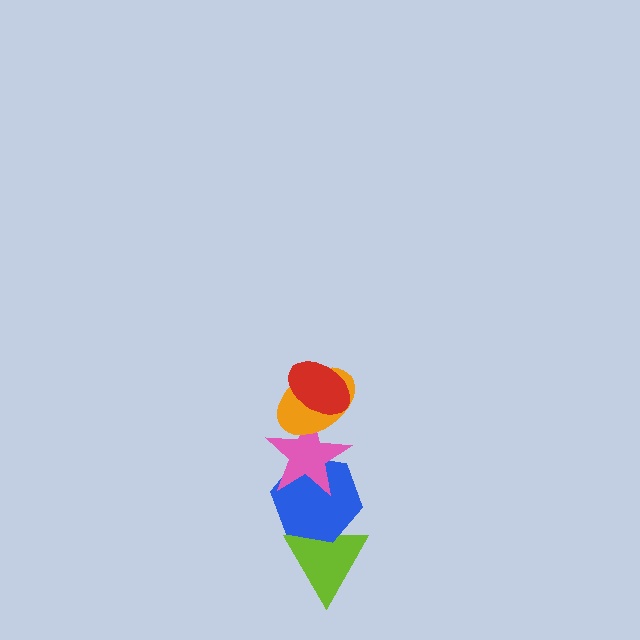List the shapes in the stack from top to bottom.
From top to bottom: the red ellipse, the orange ellipse, the pink star, the blue hexagon, the lime triangle.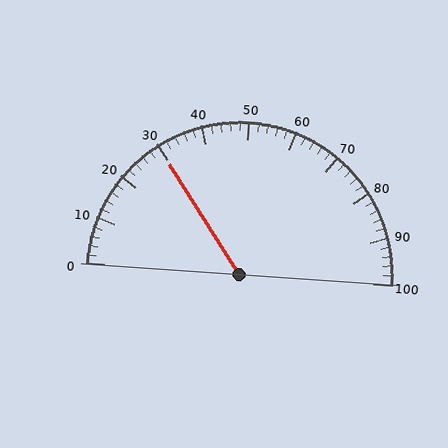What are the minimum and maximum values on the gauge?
The gauge ranges from 0 to 100.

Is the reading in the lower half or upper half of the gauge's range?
The reading is in the lower half of the range (0 to 100).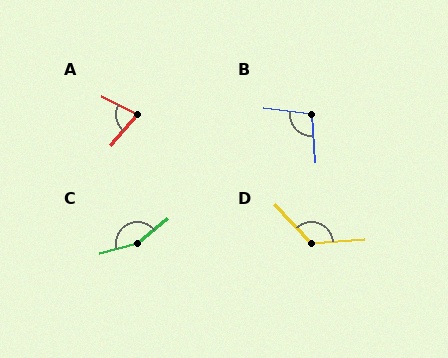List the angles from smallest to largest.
A (76°), B (100°), D (130°), C (155°).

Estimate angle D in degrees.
Approximately 130 degrees.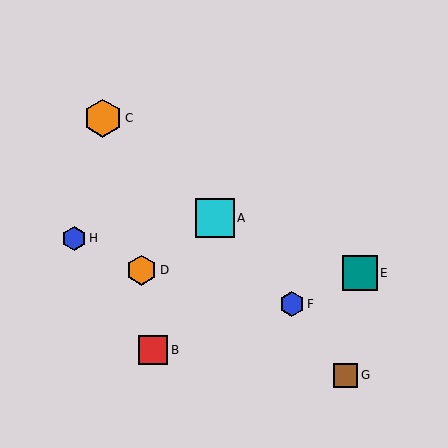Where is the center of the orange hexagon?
The center of the orange hexagon is at (103, 118).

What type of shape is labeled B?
Shape B is a red square.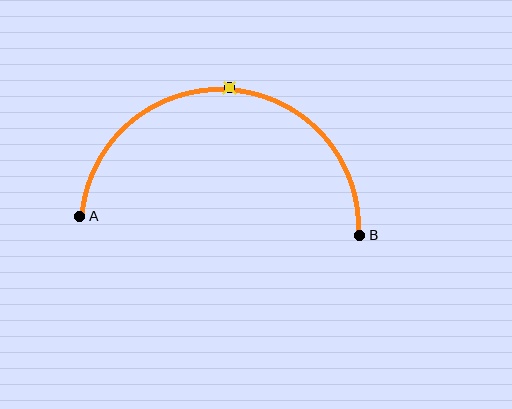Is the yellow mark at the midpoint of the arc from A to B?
Yes. The yellow mark lies on the arc at equal arc-length from both A and B — it is the arc midpoint.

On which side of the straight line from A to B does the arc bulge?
The arc bulges above the straight line connecting A and B.